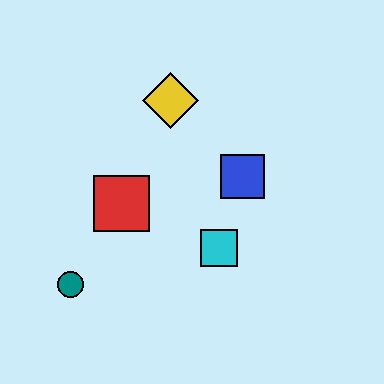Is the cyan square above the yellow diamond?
No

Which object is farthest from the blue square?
The teal circle is farthest from the blue square.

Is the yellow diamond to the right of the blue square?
No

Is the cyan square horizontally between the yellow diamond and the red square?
No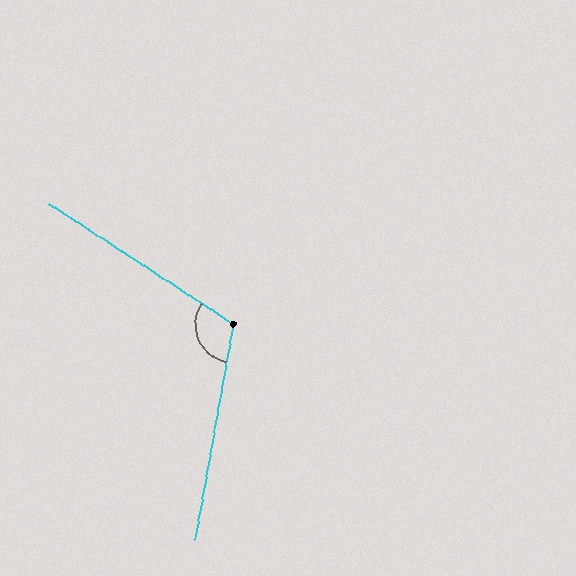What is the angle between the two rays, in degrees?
Approximately 113 degrees.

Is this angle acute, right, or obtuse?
It is obtuse.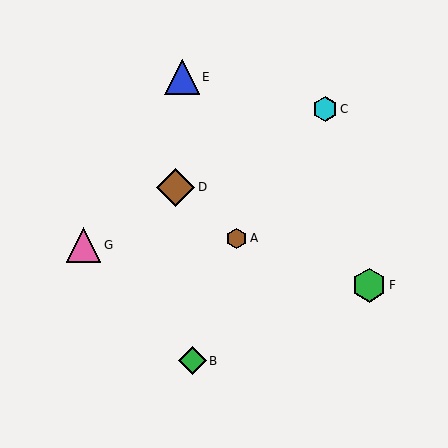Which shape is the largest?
The brown diamond (labeled D) is the largest.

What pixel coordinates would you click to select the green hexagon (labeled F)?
Click at (369, 285) to select the green hexagon F.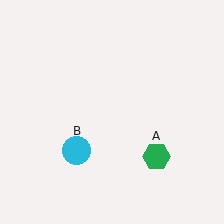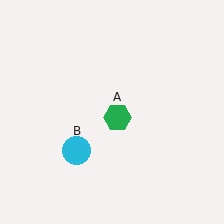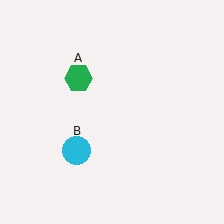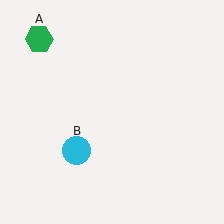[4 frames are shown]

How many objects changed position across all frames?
1 object changed position: green hexagon (object A).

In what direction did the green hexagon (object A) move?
The green hexagon (object A) moved up and to the left.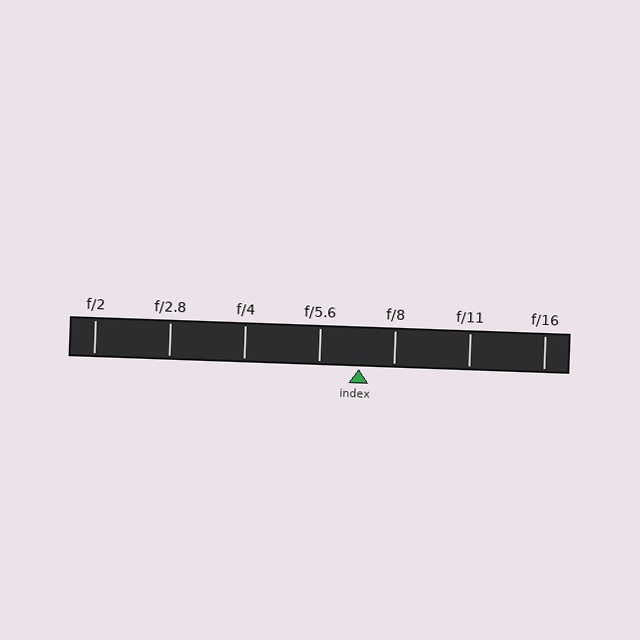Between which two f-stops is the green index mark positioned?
The index mark is between f/5.6 and f/8.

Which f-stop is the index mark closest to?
The index mark is closest to f/8.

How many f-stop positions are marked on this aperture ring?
There are 7 f-stop positions marked.